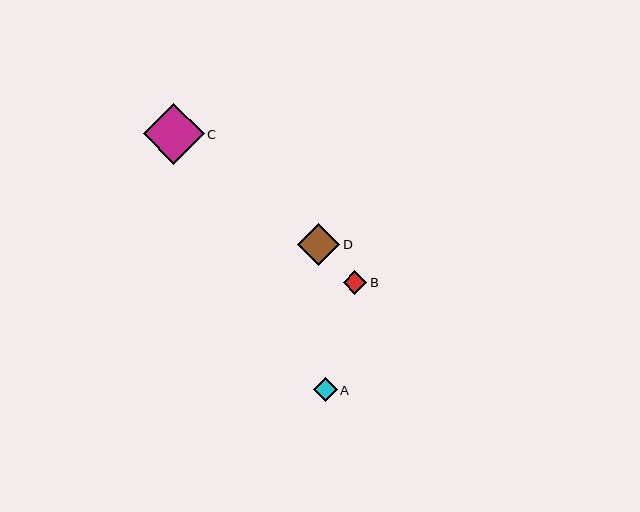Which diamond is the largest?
Diamond C is the largest with a size of approximately 61 pixels.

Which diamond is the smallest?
Diamond B is the smallest with a size of approximately 23 pixels.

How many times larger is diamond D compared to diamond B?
Diamond D is approximately 1.8 times the size of diamond B.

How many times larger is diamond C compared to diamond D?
Diamond C is approximately 1.4 times the size of diamond D.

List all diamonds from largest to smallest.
From largest to smallest: C, D, A, B.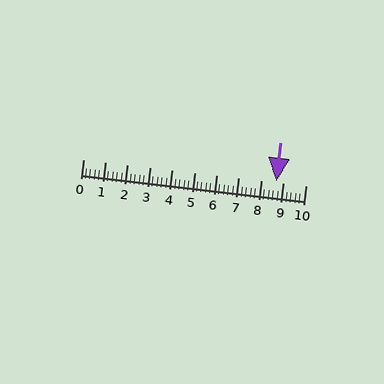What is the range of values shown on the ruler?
The ruler shows values from 0 to 10.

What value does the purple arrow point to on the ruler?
The purple arrow points to approximately 8.7.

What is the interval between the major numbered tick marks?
The major tick marks are spaced 1 units apart.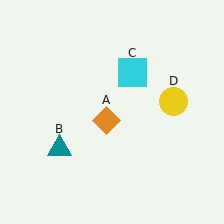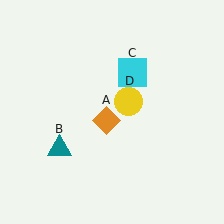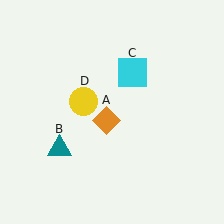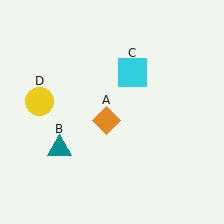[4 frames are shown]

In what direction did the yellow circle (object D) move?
The yellow circle (object D) moved left.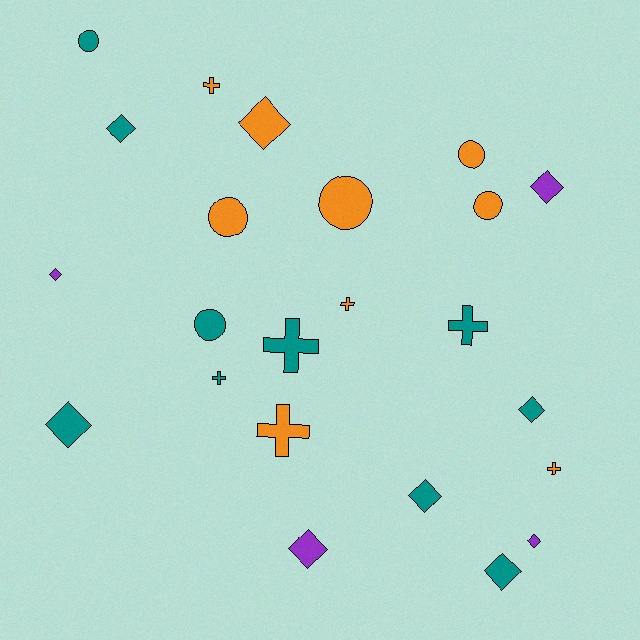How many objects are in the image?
There are 23 objects.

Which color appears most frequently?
Teal, with 10 objects.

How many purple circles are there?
There are no purple circles.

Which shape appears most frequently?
Diamond, with 10 objects.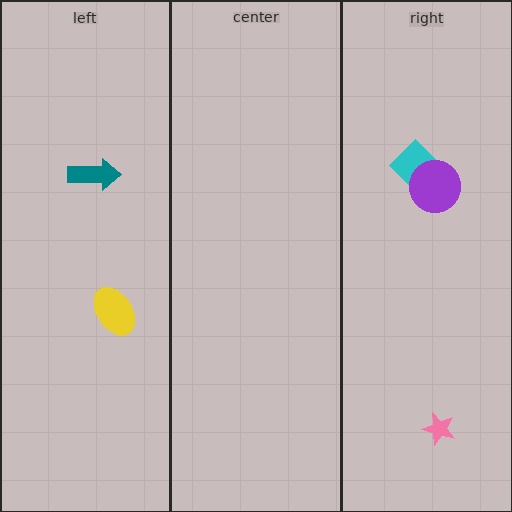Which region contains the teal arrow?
The left region.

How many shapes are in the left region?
2.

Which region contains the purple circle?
The right region.